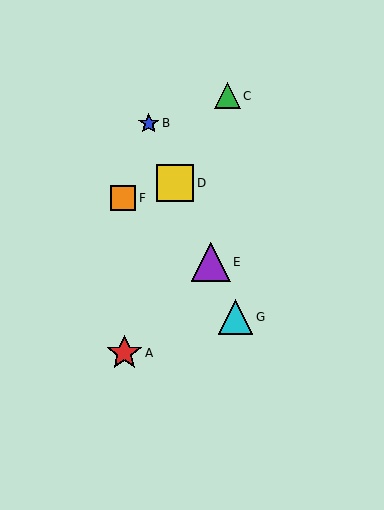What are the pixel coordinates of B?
Object B is at (149, 123).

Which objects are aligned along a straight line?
Objects B, D, E, G are aligned along a straight line.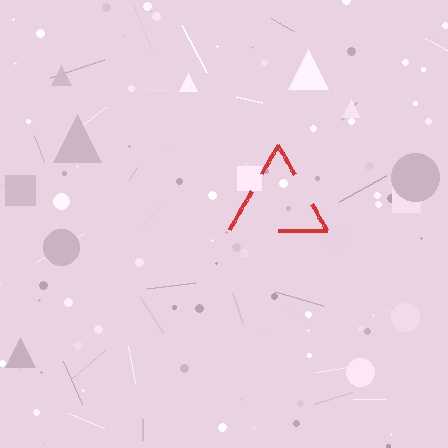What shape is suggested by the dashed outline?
The dashed outline suggests a triangle.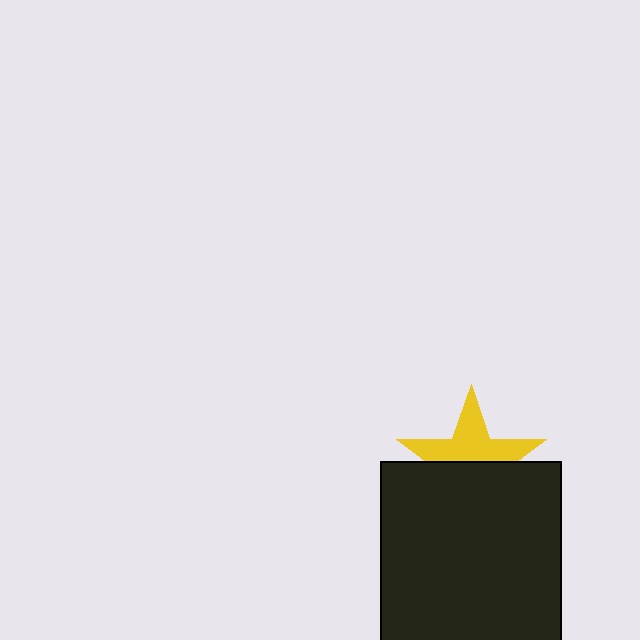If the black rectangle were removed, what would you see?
You would see the complete yellow star.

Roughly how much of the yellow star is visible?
About half of it is visible (roughly 51%).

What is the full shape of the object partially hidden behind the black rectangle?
The partially hidden object is a yellow star.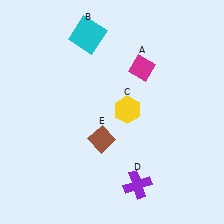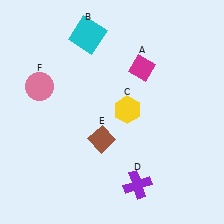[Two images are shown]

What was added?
A pink circle (F) was added in Image 2.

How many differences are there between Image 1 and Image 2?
There is 1 difference between the two images.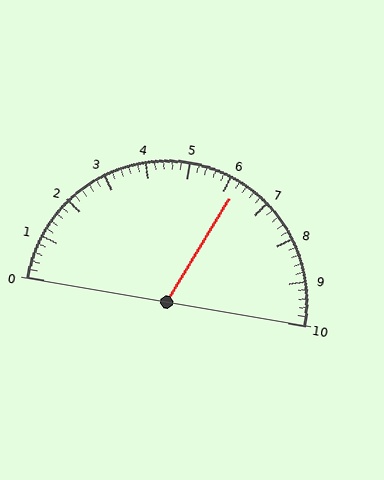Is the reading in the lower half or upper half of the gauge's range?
The reading is in the upper half of the range (0 to 10).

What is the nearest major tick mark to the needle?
The nearest major tick mark is 6.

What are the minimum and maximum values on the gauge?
The gauge ranges from 0 to 10.